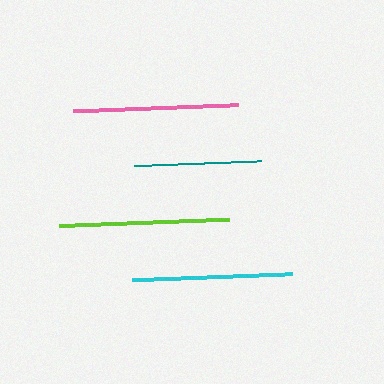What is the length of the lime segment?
The lime segment is approximately 170 pixels long.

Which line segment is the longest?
The lime line is the longest at approximately 170 pixels.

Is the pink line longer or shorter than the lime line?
The lime line is longer than the pink line.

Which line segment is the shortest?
The teal line is the shortest at approximately 127 pixels.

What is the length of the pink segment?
The pink segment is approximately 164 pixels long.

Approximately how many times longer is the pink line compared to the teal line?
The pink line is approximately 1.3 times the length of the teal line.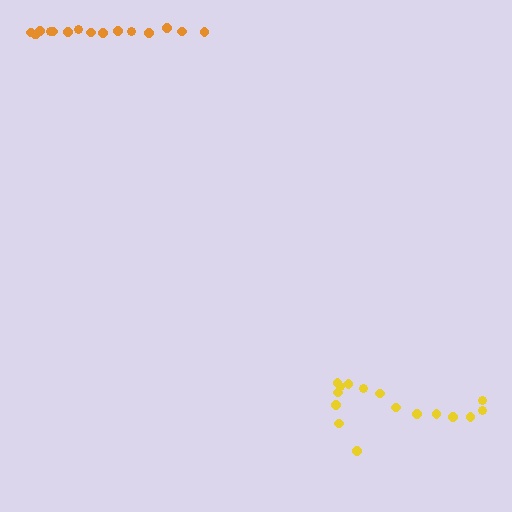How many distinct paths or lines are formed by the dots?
There are 2 distinct paths.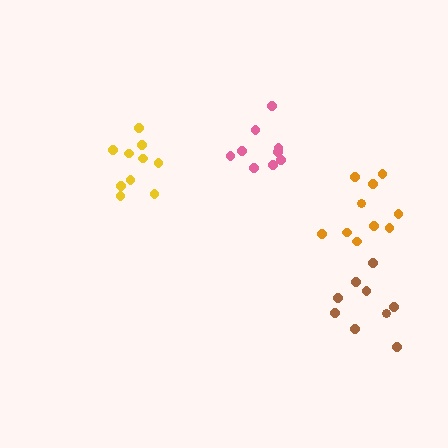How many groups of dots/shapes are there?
There are 4 groups.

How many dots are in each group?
Group 1: 9 dots, Group 2: 10 dots, Group 3: 9 dots, Group 4: 10 dots (38 total).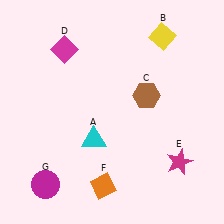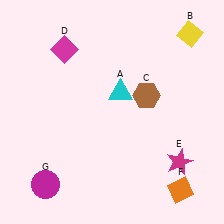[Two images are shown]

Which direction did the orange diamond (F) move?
The orange diamond (F) moved right.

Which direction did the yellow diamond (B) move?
The yellow diamond (B) moved right.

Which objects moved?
The objects that moved are: the cyan triangle (A), the yellow diamond (B), the orange diamond (F).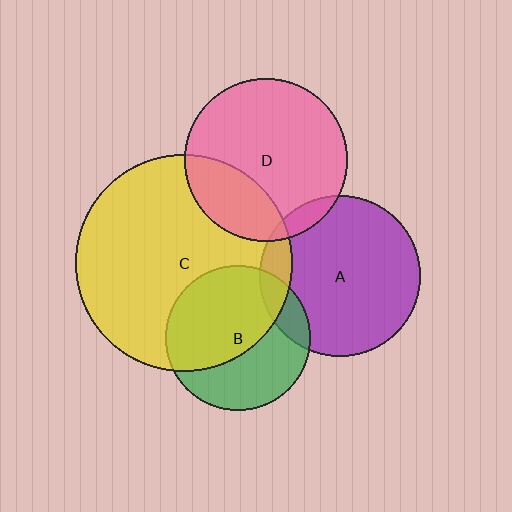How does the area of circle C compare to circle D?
Approximately 1.8 times.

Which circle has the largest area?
Circle C (yellow).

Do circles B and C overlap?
Yes.